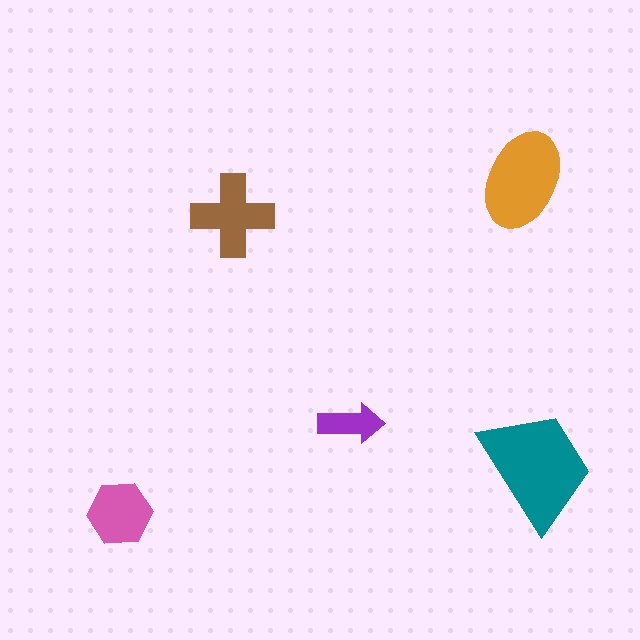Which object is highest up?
The orange ellipse is topmost.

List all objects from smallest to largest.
The purple arrow, the pink hexagon, the brown cross, the orange ellipse, the teal trapezoid.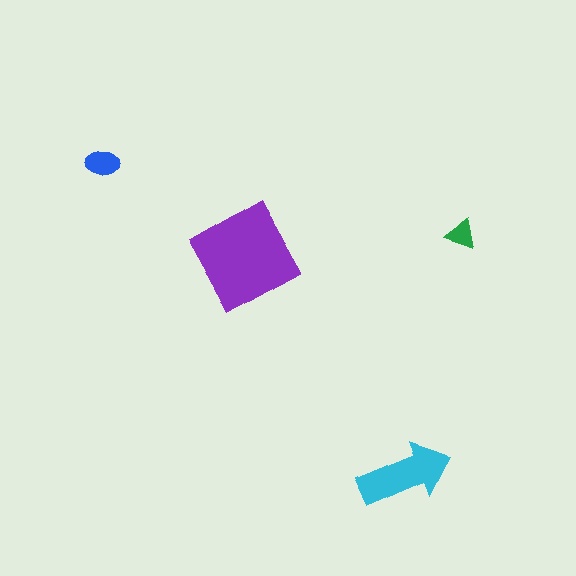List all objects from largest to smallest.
The purple diamond, the cyan arrow, the blue ellipse, the green triangle.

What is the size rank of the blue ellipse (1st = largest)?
3rd.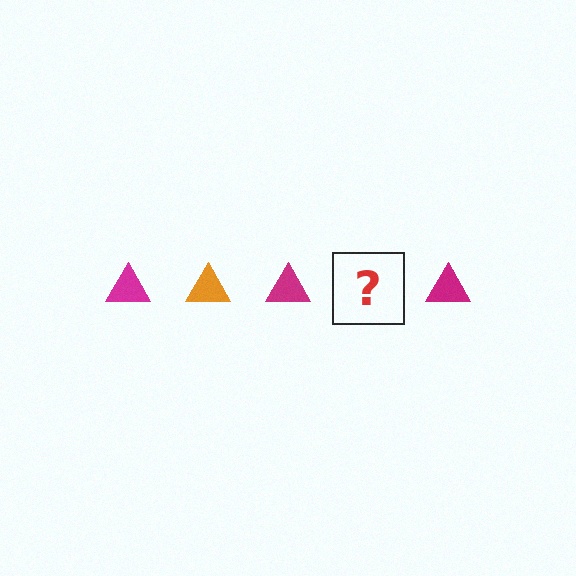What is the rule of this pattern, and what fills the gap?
The rule is that the pattern cycles through magenta, orange triangles. The gap should be filled with an orange triangle.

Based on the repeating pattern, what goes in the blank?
The blank should be an orange triangle.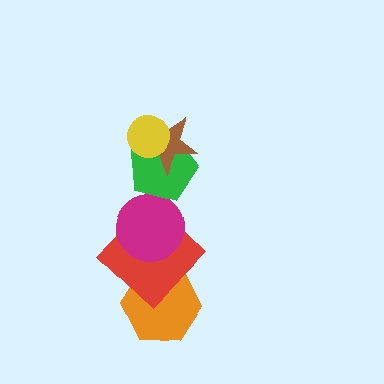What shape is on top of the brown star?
The yellow circle is on top of the brown star.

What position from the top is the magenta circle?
The magenta circle is 4th from the top.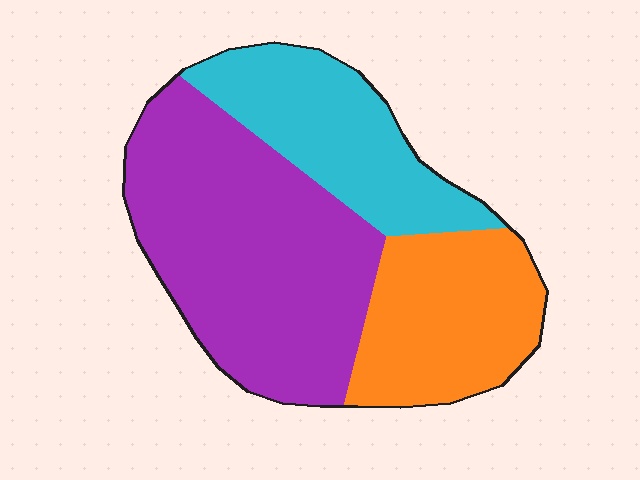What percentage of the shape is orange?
Orange takes up between a quarter and a half of the shape.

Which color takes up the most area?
Purple, at roughly 50%.